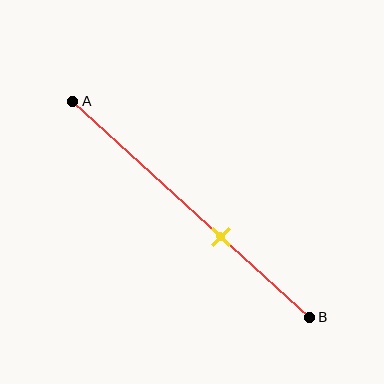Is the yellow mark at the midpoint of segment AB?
No, the mark is at about 65% from A, not at the 50% midpoint.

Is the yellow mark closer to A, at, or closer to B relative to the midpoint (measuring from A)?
The yellow mark is closer to point B than the midpoint of segment AB.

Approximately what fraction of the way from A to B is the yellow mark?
The yellow mark is approximately 65% of the way from A to B.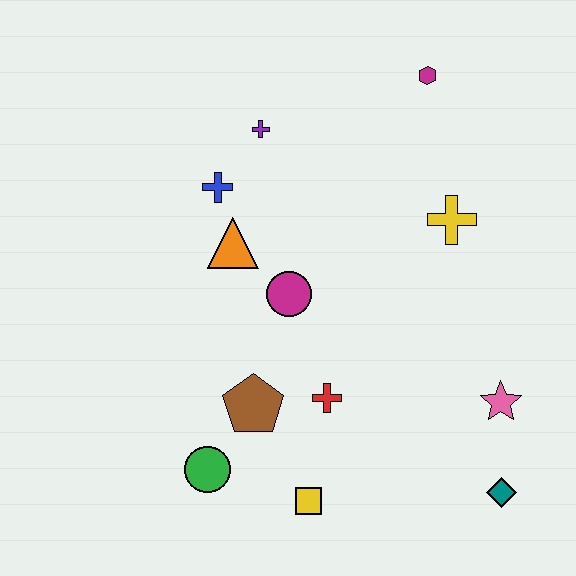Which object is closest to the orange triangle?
The blue cross is closest to the orange triangle.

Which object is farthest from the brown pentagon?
The magenta hexagon is farthest from the brown pentagon.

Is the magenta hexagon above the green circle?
Yes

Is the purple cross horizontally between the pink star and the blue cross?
Yes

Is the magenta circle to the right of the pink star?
No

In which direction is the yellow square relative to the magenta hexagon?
The yellow square is below the magenta hexagon.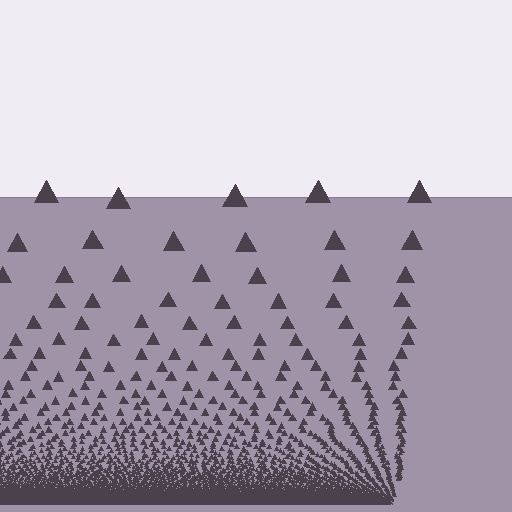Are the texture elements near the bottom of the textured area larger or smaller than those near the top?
Smaller. The gradient is inverted — elements near the bottom are smaller and denser.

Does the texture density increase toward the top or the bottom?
Density increases toward the bottom.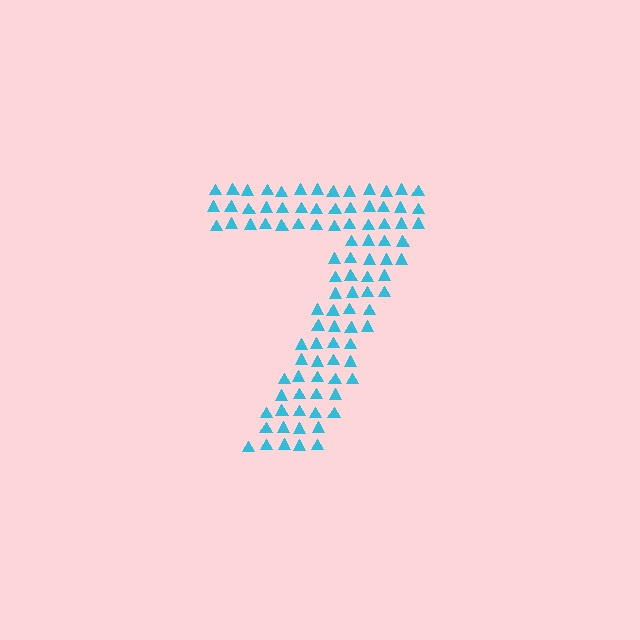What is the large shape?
The large shape is the digit 7.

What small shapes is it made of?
It is made of small triangles.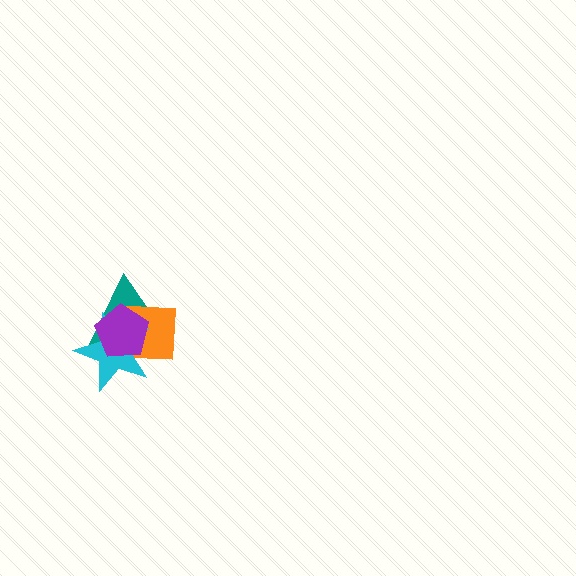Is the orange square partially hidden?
Yes, it is partially covered by another shape.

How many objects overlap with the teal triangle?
3 objects overlap with the teal triangle.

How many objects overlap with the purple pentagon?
3 objects overlap with the purple pentagon.